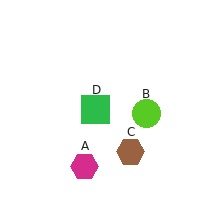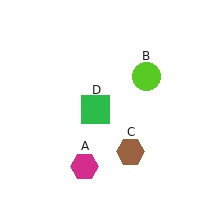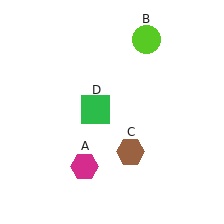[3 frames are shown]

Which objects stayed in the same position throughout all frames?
Magenta hexagon (object A) and brown hexagon (object C) and green square (object D) remained stationary.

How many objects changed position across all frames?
1 object changed position: lime circle (object B).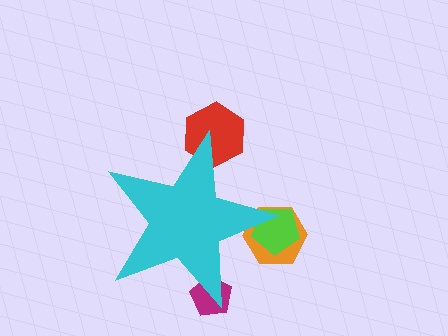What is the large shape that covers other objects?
A cyan star.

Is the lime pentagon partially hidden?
Yes, the lime pentagon is partially hidden behind the cyan star.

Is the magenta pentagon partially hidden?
Yes, the magenta pentagon is partially hidden behind the cyan star.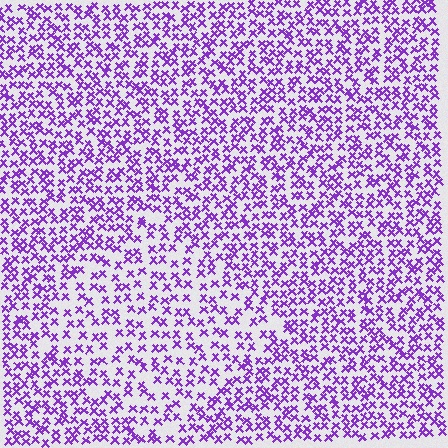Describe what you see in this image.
The image contains small purple elements arranged at two different densities. A diamond-shaped region is visible where the elements are less densely packed than the surrounding area.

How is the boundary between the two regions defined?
The boundary is defined by a change in element density (approximately 1.6x ratio). All elements are the same color, size, and shape.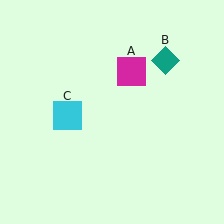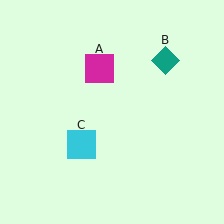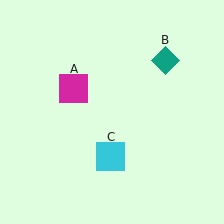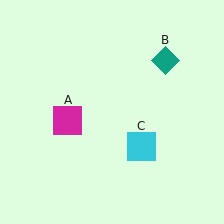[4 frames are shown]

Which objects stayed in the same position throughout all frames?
Teal diamond (object B) remained stationary.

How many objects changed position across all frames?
2 objects changed position: magenta square (object A), cyan square (object C).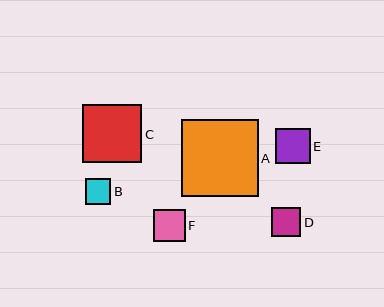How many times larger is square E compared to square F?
Square E is approximately 1.1 times the size of square F.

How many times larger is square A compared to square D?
Square A is approximately 2.7 times the size of square D.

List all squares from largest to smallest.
From largest to smallest: A, C, E, F, D, B.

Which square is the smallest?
Square B is the smallest with a size of approximately 25 pixels.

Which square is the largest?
Square A is the largest with a size of approximately 77 pixels.